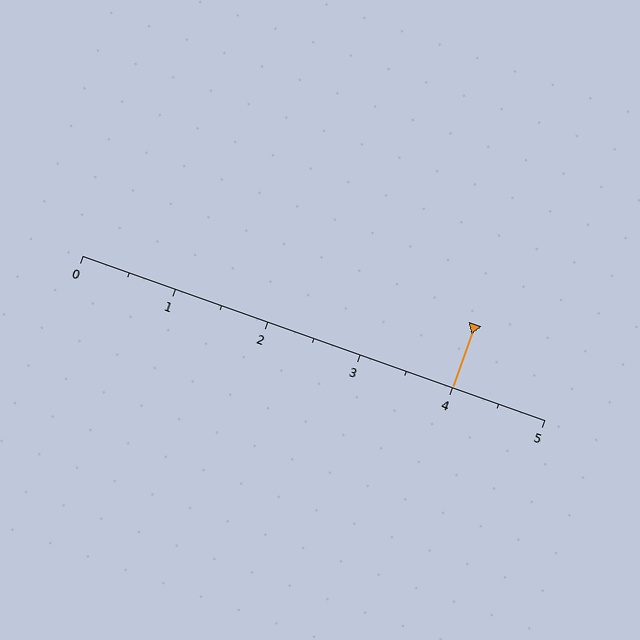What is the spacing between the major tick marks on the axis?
The major ticks are spaced 1 apart.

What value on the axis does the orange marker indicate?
The marker indicates approximately 4.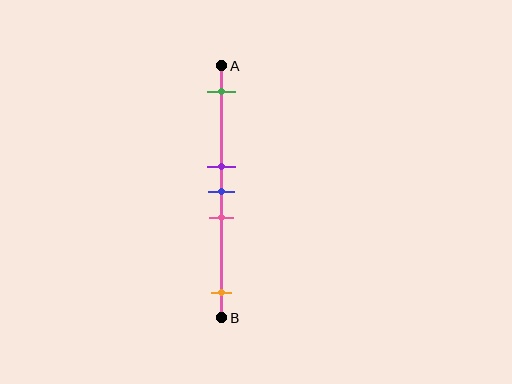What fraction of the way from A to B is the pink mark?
The pink mark is approximately 60% (0.6) of the way from A to B.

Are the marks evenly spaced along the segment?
No, the marks are not evenly spaced.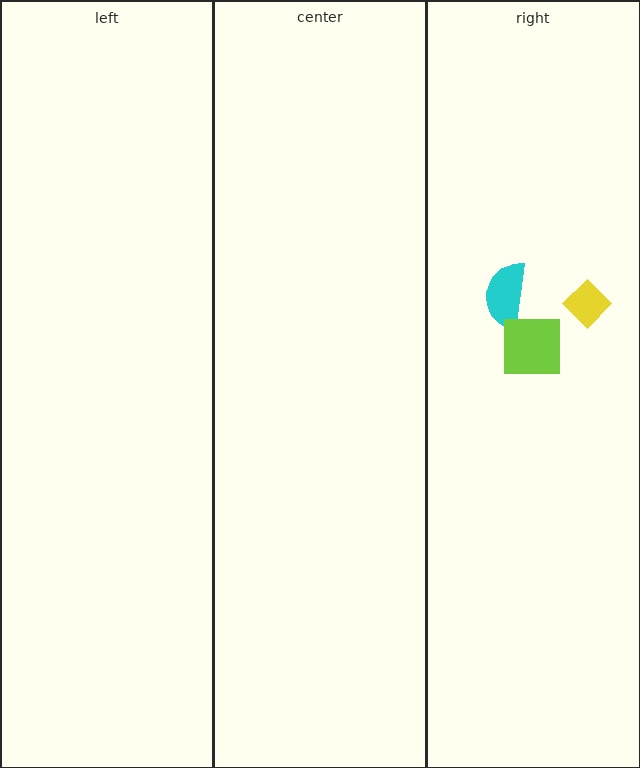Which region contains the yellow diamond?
The right region.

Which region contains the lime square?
The right region.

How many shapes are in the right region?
3.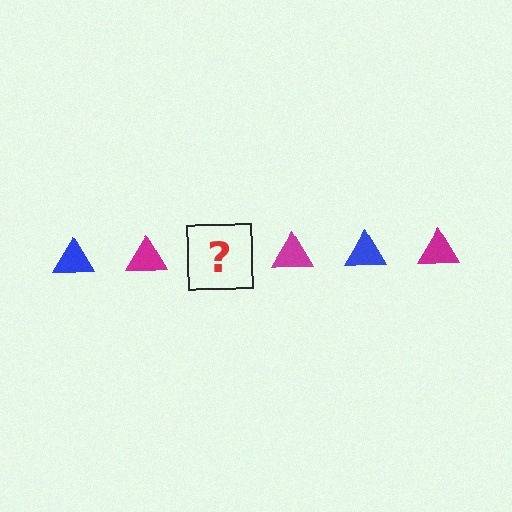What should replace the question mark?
The question mark should be replaced with a blue triangle.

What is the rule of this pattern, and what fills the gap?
The rule is that the pattern cycles through blue, magenta triangles. The gap should be filled with a blue triangle.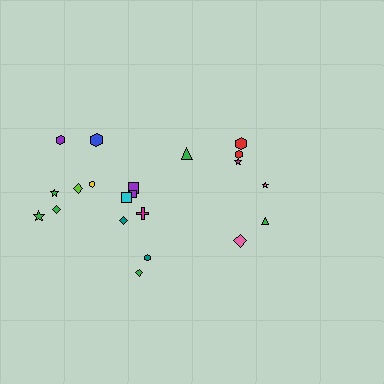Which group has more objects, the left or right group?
The left group.